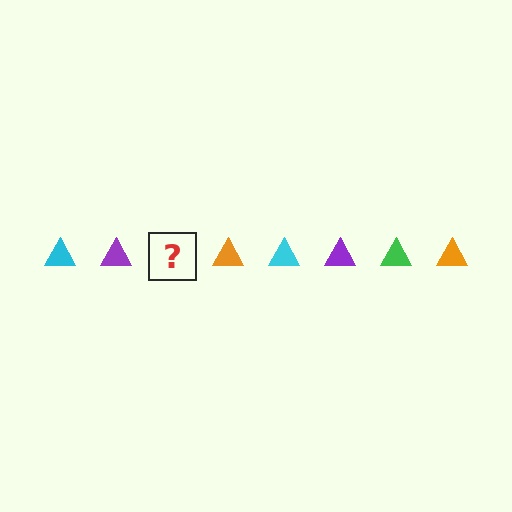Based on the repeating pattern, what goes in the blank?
The blank should be a green triangle.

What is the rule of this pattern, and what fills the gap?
The rule is that the pattern cycles through cyan, purple, green, orange triangles. The gap should be filled with a green triangle.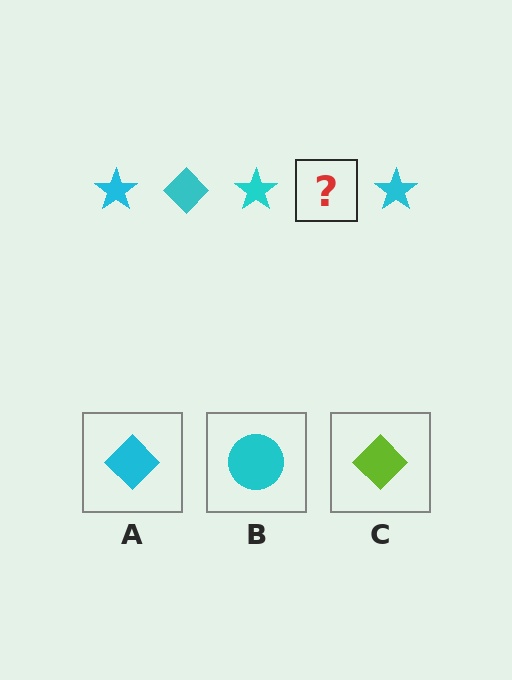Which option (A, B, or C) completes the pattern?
A.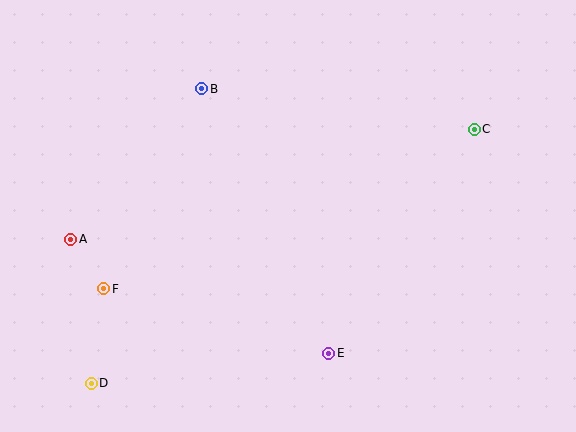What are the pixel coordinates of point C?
Point C is at (474, 129).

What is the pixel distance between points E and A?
The distance between E and A is 282 pixels.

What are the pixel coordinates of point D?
Point D is at (91, 383).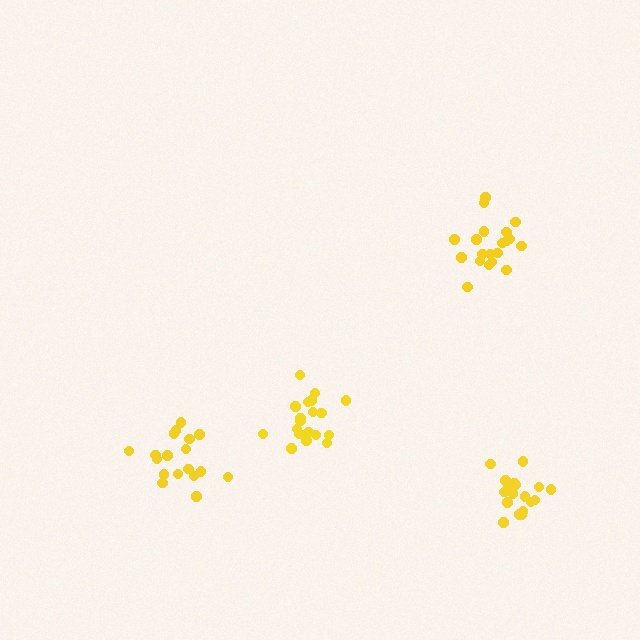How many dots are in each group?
Group 1: 19 dots, Group 2: 18 dots, Group 3: 19 dots, Group 4: 20 dots (76 total).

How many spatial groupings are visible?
There are 4 spatial groupings.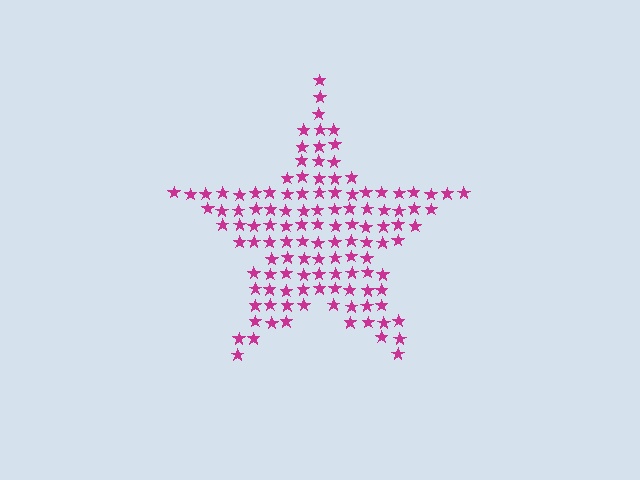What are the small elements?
The small elements are stars.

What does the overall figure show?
The overall figure shows a star.